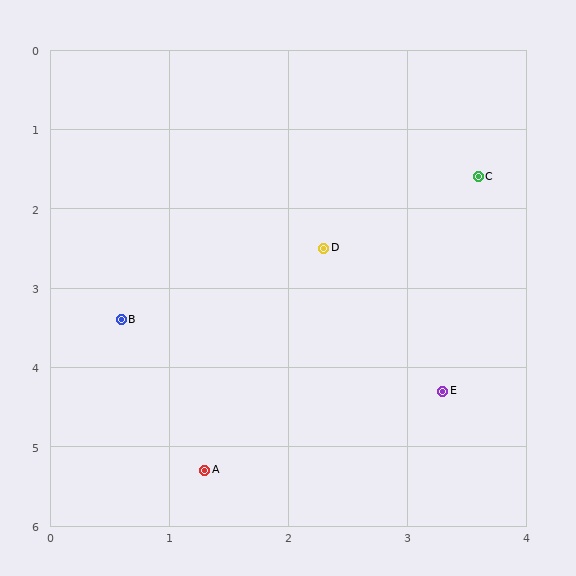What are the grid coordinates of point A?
Point A is at approximately (1.3, 5.3).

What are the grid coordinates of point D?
Point D is at approximately (2.3, 2.5).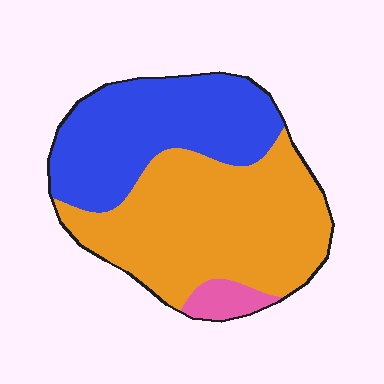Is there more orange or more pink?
Orange.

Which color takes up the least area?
Pink, at roughly 5%.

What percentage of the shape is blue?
Blue takes up about two fifths (2/5) of the shape.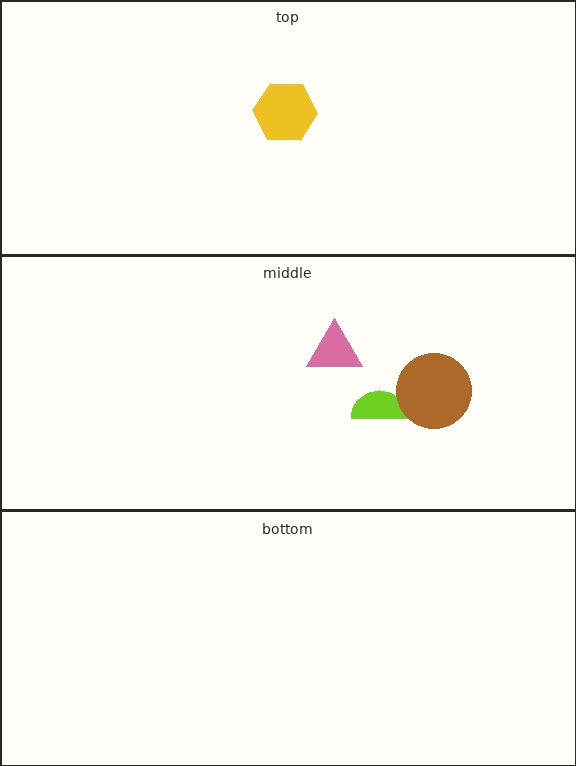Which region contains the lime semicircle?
The middle region.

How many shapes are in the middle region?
3.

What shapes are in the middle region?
The lime semicircle, the pink triangle, the brown circle.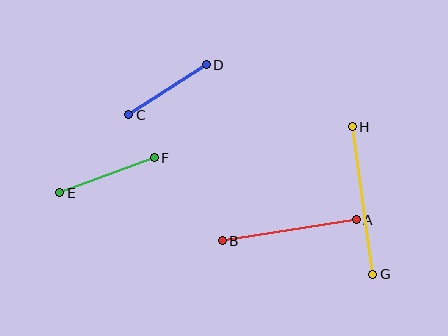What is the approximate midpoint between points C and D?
The midpoint is at approximately (168, 90) pixels.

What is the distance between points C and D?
The distance is approximately 93 pixels.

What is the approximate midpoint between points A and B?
The midpoint is at approximately (289, 230) pixels.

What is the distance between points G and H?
The distance is approximately 149 pixels.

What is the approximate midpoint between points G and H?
The midpoint is at approximately (363, 200) pixels.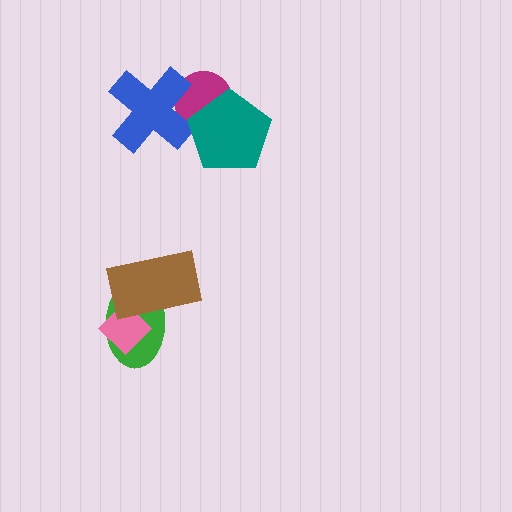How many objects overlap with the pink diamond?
2 objects overlap with the pink diamond.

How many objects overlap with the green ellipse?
2 objects overlap with the green ellipse.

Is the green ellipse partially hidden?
Yes, it is partially covered by another shape.